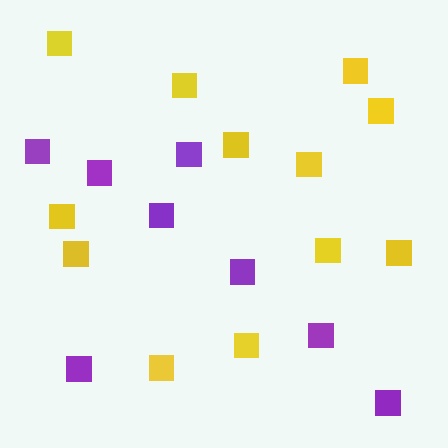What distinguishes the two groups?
There are 2 groups: one group of yellow squares (12) and one group of purple squares (8).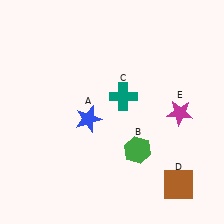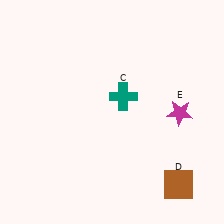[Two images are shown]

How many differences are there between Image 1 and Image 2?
There are 2 differences between the two images.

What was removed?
The blue star (A), the green hexagon (B) were removed in Image 2.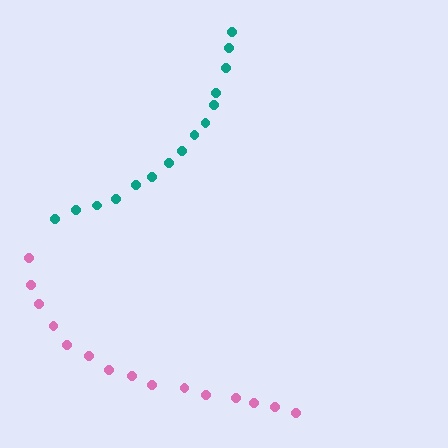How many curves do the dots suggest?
There are 2 distinct paths.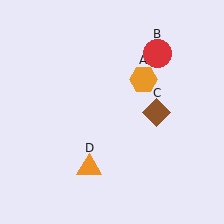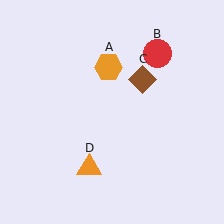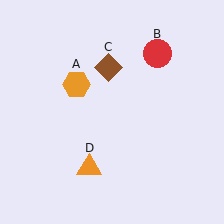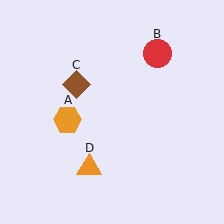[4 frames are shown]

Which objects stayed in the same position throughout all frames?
Red circle (object B) and orange triangle (object D) remained stationary.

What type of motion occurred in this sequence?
The orange hexagon (object A), brown diamond (object C) rotated counterclockwise around the center of the scene.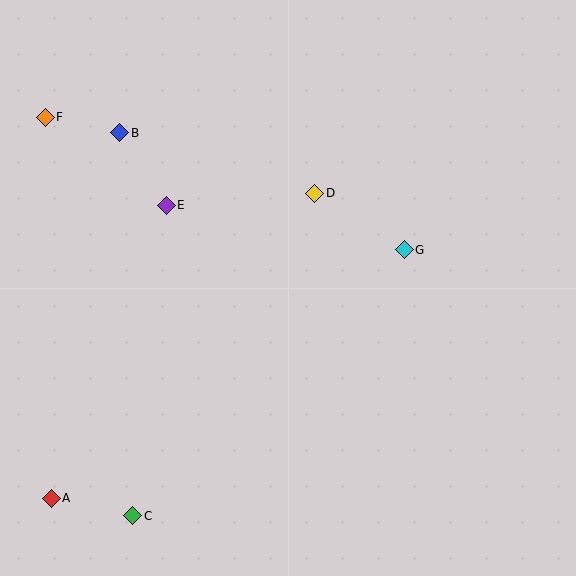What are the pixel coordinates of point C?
Point C is at (133, 516).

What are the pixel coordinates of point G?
Point G is at (404, 250).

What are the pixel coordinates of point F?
Point F is at (45, 117).